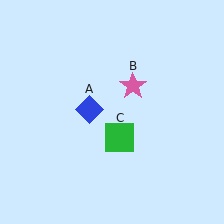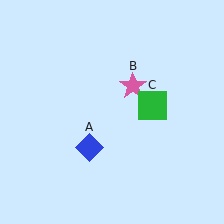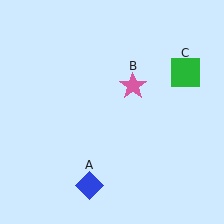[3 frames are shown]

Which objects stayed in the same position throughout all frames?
Pink star (object B) remained stationary.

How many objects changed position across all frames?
2 objects changed position: blue diamond (object A), green square (object C).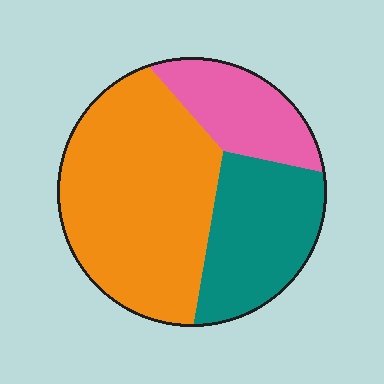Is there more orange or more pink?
Orange.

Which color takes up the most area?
Orange, at roughly 55%.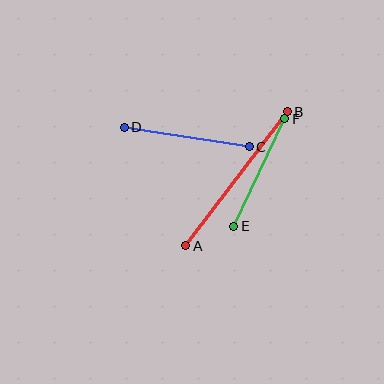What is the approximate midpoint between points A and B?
The midpoint is at approximately (236, 179) pixels.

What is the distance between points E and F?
The distance is approximately 119 pixels.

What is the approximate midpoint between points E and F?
The midpoint is at approximately (259, 172) pixels.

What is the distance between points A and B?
The distance is approximately 168 pixels.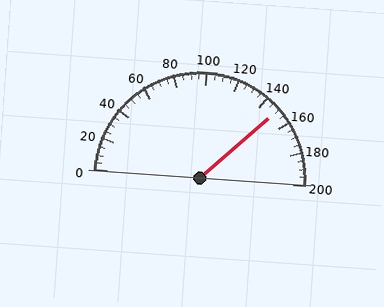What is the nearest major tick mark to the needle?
The nearest major tick mark is 160.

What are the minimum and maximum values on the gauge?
The gauge ranges from 0 to 200.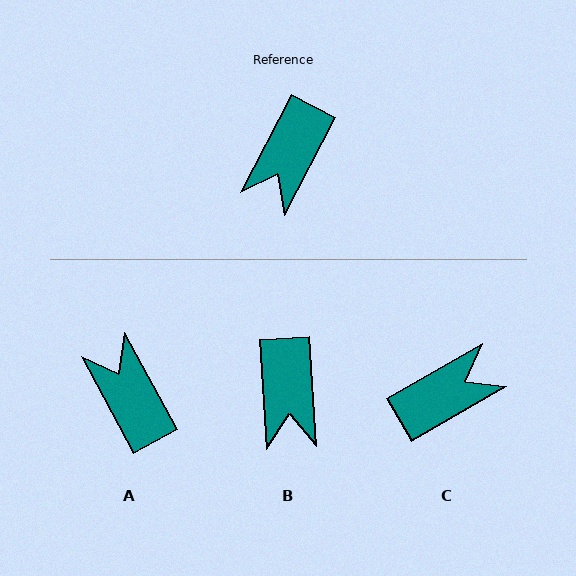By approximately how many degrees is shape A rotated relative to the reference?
Approximately 124 degrees clockwise.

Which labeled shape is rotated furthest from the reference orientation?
C, about 147 degrees away.